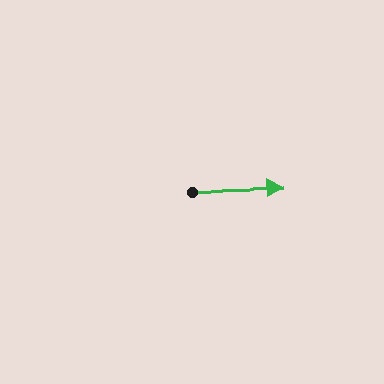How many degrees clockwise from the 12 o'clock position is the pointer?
Approximately 88 degrees.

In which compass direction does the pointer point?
East.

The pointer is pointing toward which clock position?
Roughly 3 o'clock.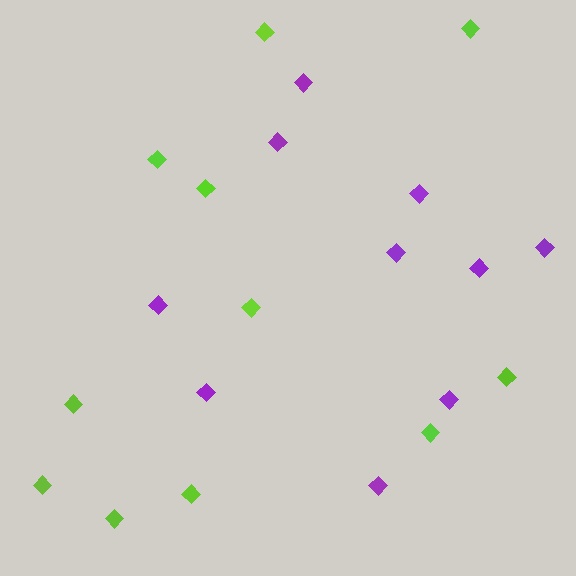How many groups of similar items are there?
There are 2 groups: one group of purple diamonds (10) and one group of lime diamonds (11).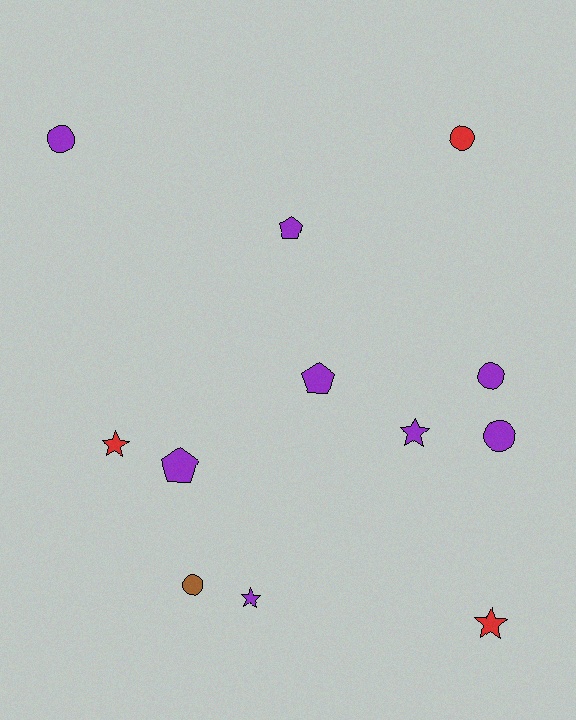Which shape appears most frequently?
Circle, with 5 objects.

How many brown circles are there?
There is 1 brown circle.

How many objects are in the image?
There are 12 objects.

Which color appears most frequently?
Purple, with 8 objects.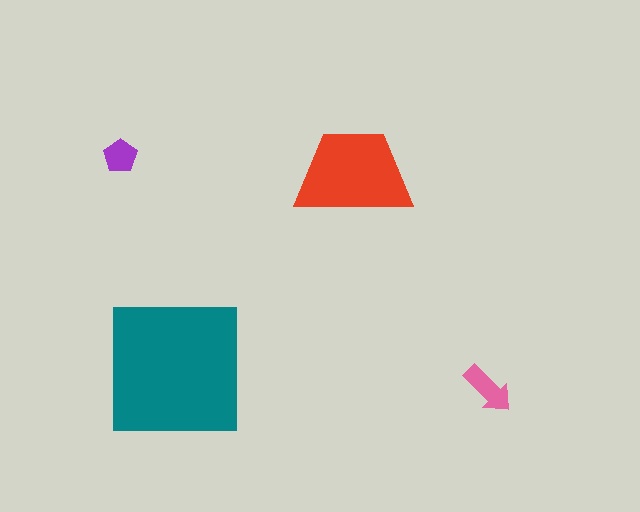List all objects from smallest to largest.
The purple pentagon, the pink arrow, the red trapezoid, the teal square.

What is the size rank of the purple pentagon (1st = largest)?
4th.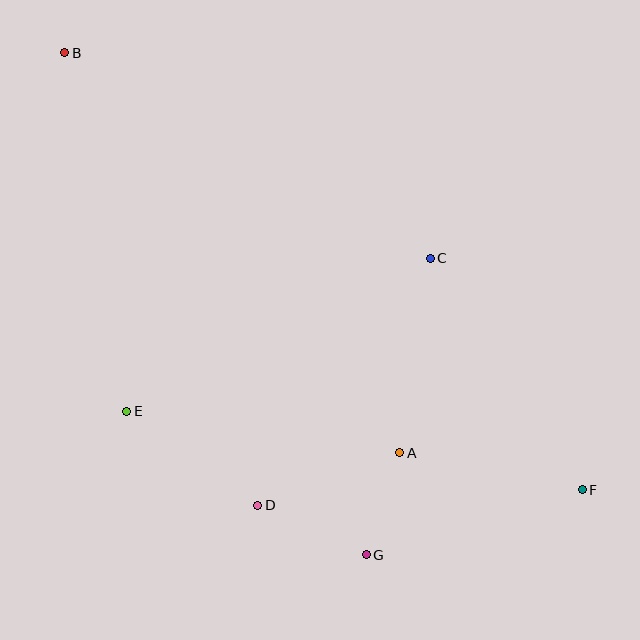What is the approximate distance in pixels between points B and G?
The distance between B and G is approximately 586 pixels.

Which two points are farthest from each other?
Points B and F are farthest from each other.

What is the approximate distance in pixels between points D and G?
The distance between D and G is approximately 119 pixels.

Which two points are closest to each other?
Points A and G are closest to each other.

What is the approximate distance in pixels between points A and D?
The distance between A and D is approximately 151 pixels.